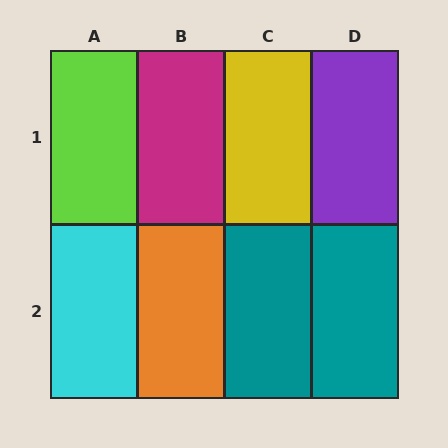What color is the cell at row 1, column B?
Magenta.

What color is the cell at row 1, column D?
Purple.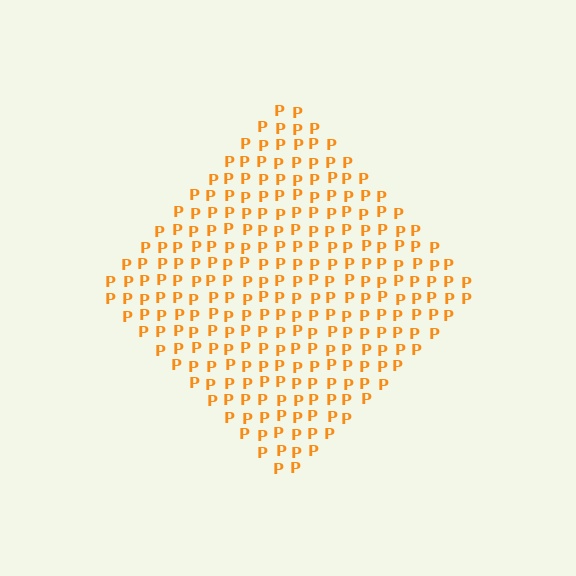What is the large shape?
The large shape is a diamond.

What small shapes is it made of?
It is made of small letter P's.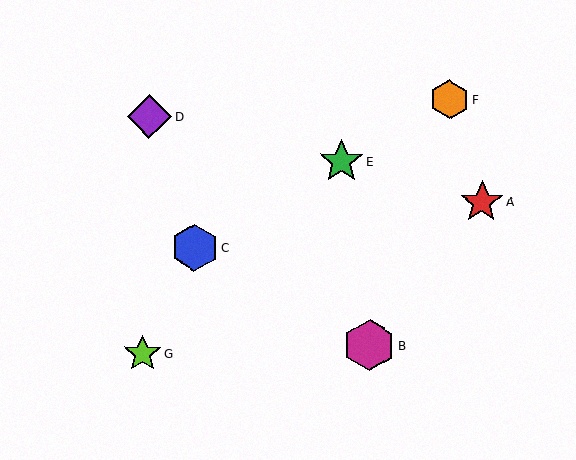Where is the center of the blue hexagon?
The center of the blue hexagon is at (195, 248).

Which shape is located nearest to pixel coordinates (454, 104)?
The orange hexagon (labeled F) at (450, 99) is nearest to that location.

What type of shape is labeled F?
Shape F is an orange hexagon.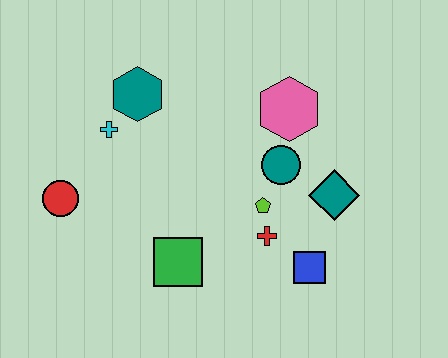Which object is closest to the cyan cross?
The teal hexagon is closest to the cyan cross.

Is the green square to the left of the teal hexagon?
No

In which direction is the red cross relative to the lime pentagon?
The red cross is below the lime pentagon.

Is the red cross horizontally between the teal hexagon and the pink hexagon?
Yes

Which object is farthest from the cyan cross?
The blue square is farthest from the cyan cross.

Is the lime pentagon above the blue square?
Yes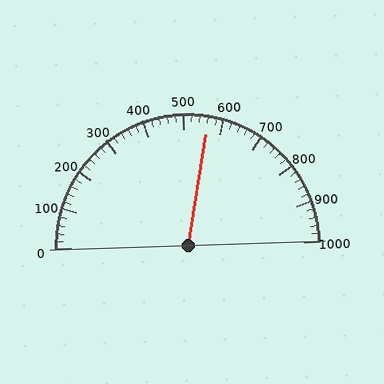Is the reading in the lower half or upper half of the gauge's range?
The reading is in the upper half of the range (0 to 1000).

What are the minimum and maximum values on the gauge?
The gauge ranges from 0 to 1000.